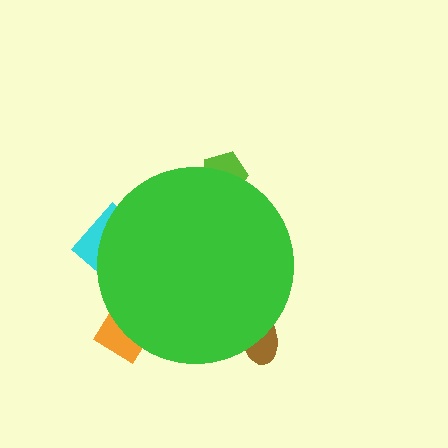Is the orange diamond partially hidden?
Yes, the orange diamond is partially hidden behind the green circle.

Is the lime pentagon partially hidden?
Yes, the lime pentagon is partially hidden behind the green circle.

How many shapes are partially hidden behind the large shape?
4 shapes are partially hidden.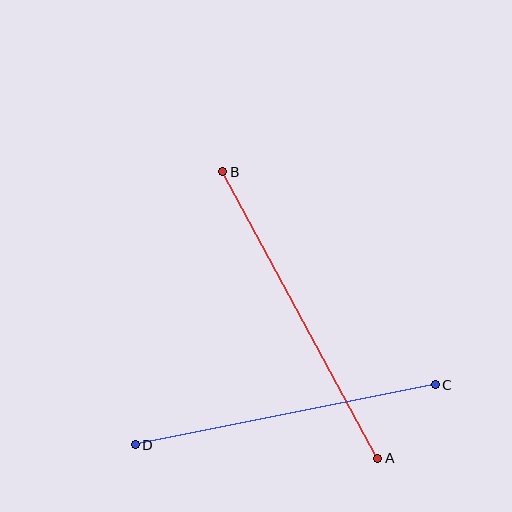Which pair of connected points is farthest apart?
Points A and B are farthest apart.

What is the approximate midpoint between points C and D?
The midpoint is at approximately (285, 415) pixels.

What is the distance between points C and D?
The distance is approximately 306 pixels.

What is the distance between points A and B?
The distance is approximately 326 pixels.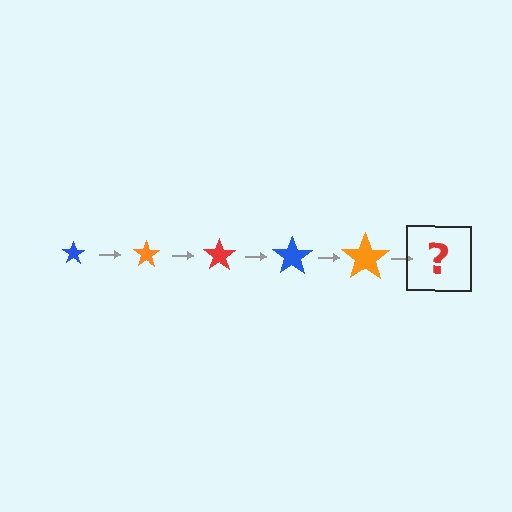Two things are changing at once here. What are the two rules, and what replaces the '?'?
The two rules are that the star grows larger each step and the color cycles through blue, orange, and red. The '?' should be a red star, larger than the previous one.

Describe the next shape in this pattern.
It should be a red star, larger than the previous one.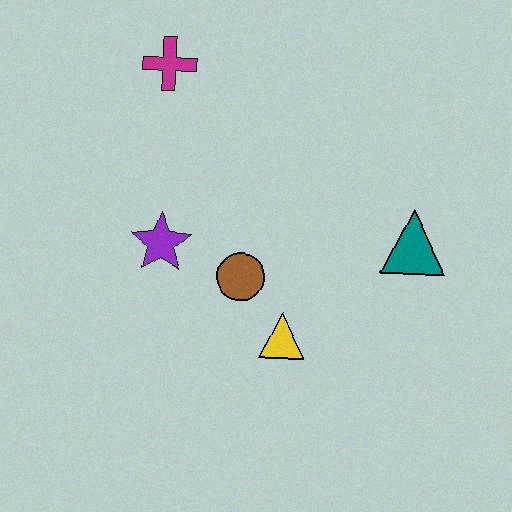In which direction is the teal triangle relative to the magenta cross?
The teal triangle is to the right of the magenta cross.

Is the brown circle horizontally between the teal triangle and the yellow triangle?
No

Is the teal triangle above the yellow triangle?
Yes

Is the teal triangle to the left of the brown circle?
No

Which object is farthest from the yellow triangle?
The magenta cross is farthest from the yellow triangle.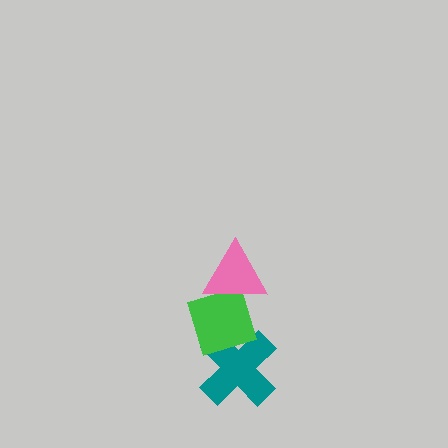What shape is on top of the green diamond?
The pink triangle is on top of the green diamond.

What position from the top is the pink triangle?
The pink triangle is 1st from the top.